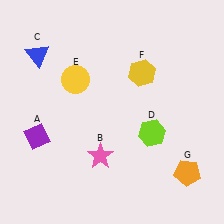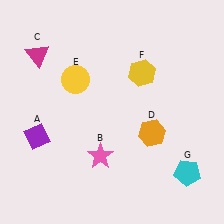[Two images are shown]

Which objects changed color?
C changed from blue to magenta. D changed from lime to orange. G changed from orange to cyan.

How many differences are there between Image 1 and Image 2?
There are 3 differences between the two images.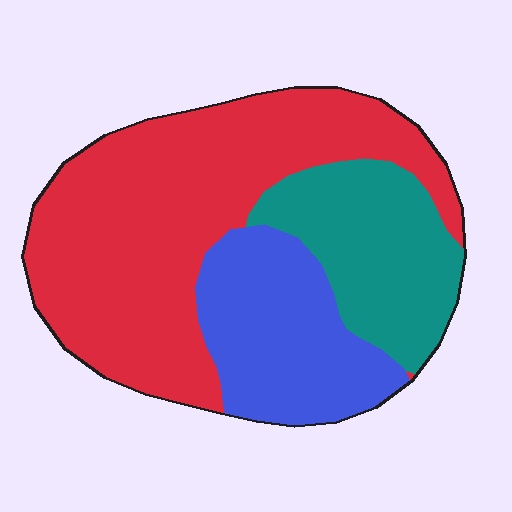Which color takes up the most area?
Red, at roughly 55%.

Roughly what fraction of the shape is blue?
Blue covers 24% of the shape.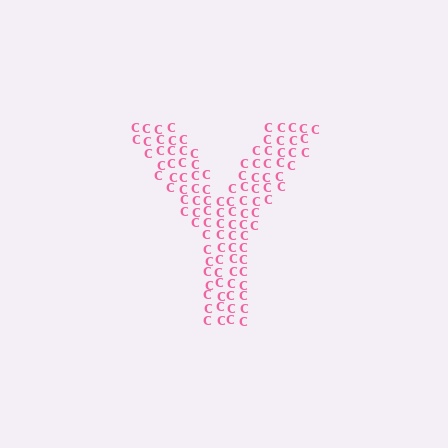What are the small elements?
The small elements are letter C's.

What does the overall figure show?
The overall figure shows the letter Y.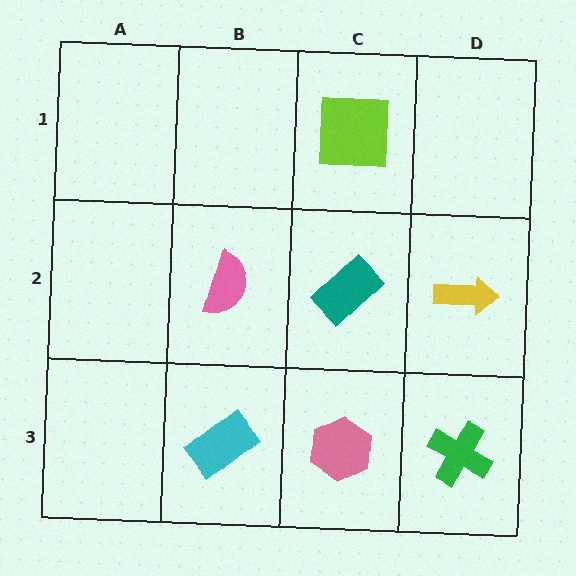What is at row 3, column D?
A green cross.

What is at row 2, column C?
A teal rectangle.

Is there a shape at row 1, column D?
No, that cell is empty.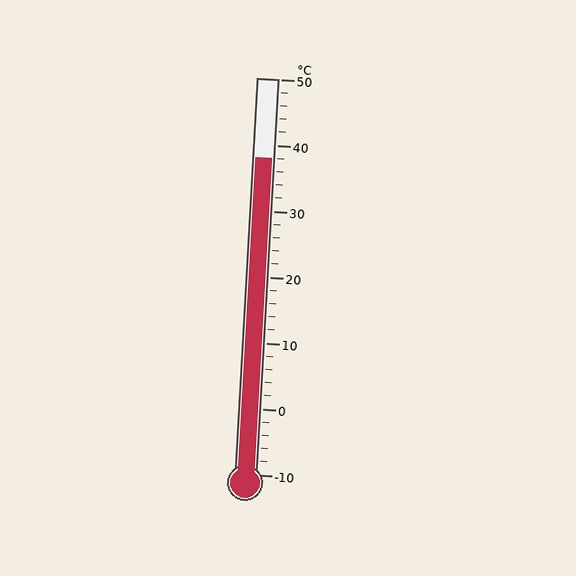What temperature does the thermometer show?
The thermometer shows approximately 38°C.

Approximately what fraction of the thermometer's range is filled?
The thermometer is filled to approximately 80% of its range.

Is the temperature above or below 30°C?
The temperature is above 30°C.